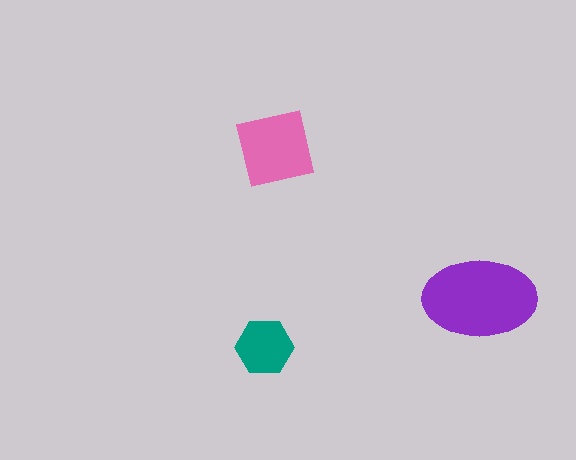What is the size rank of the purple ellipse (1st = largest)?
1st.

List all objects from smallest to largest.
The teal hexagon, the pink square, the purple ellipse.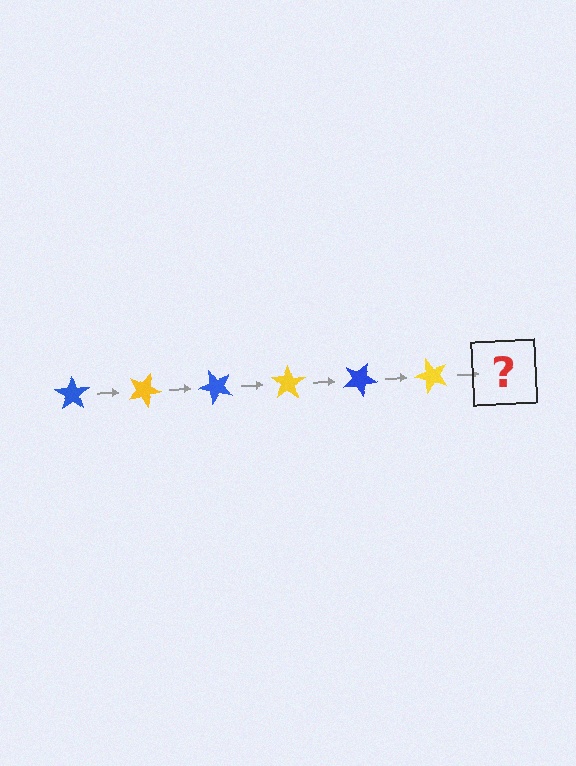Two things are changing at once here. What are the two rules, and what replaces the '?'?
The two rules are that it rotates 25 degrees each step and the color cycles through blue and yellow. The '?' should be a blue star, rotated 150 degrees from the start.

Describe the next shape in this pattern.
It should be a blue star, rotated 150 degrees from the start.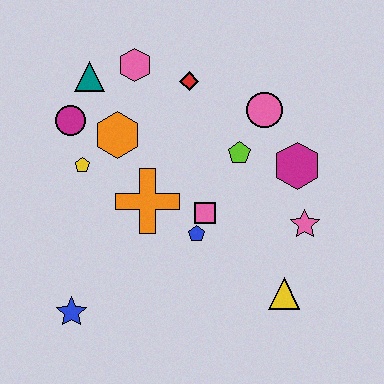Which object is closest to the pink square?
The blue pentagon is closest to the pink square.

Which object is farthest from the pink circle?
The blue star is farthest from the pink circle.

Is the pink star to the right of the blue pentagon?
Yes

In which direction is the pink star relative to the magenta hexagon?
The pink star is below the magenta hexagon.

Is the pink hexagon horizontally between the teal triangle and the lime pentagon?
Yes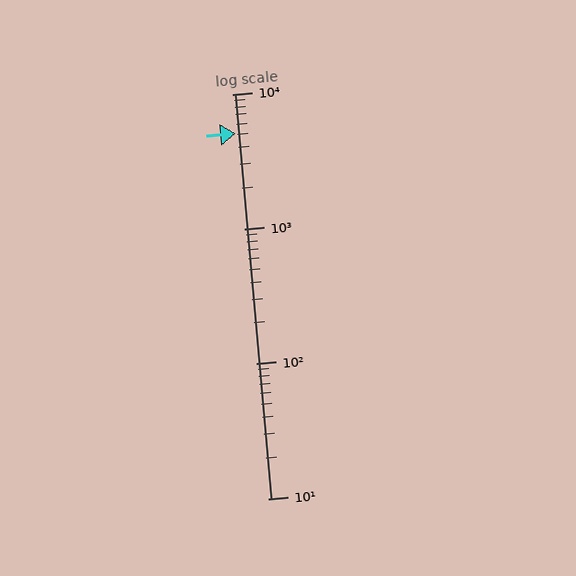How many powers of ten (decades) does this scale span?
The scale spans 3 decades, from 10 to 10000.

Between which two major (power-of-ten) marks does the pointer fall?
The pointer is between 1000 and 10000.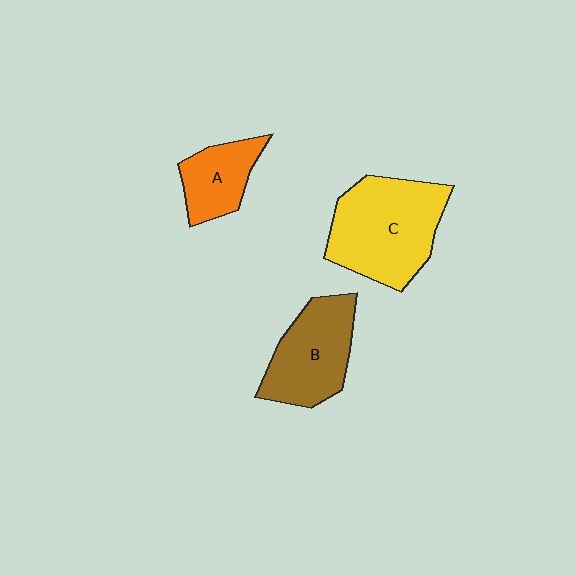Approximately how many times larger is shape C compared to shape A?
Approximately 2.1 times.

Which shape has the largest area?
Shape C (yellow).